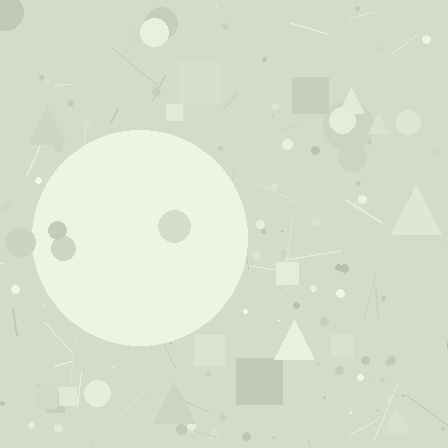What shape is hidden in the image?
A circle is hidden in the image.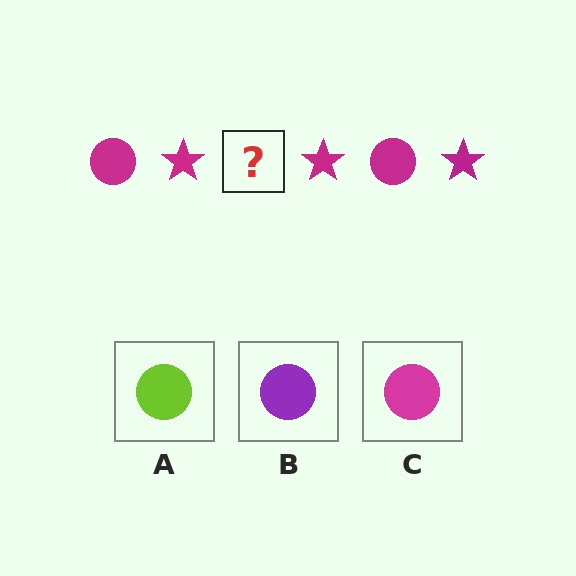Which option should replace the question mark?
Option C.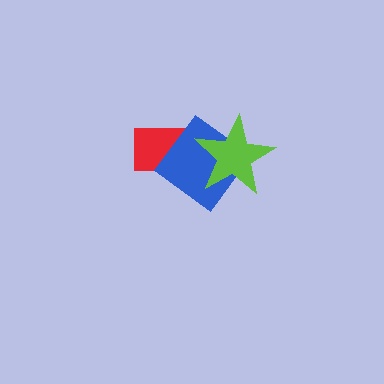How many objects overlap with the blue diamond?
2 objects overlap with the blue diamond.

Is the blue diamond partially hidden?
Yes, it is partially covered by another shape.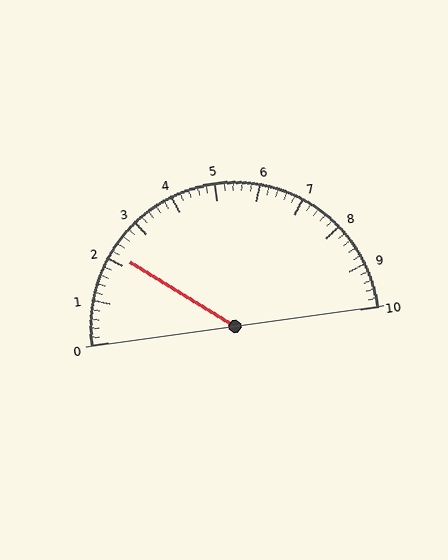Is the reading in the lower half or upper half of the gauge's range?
The reading is in the lower half of the range (0 to 10).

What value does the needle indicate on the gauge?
The needle indicates approximately 2.2.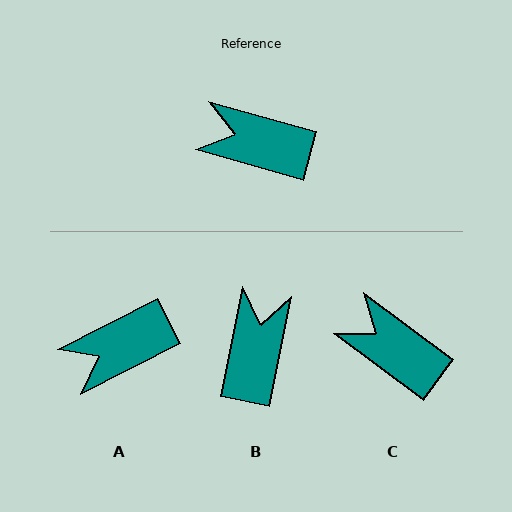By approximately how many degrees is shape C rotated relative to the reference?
Approximately 21 degrees clockwise.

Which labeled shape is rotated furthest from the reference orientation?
B, about 85 degrees away.